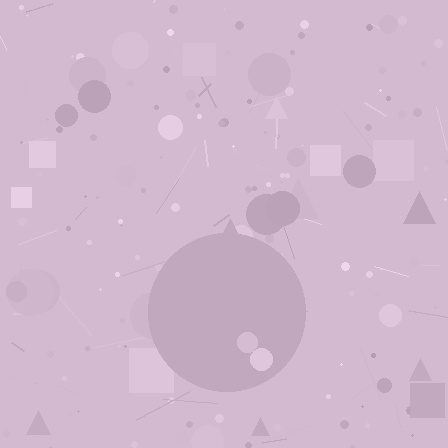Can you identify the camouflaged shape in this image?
The camouflaged shape is a circle.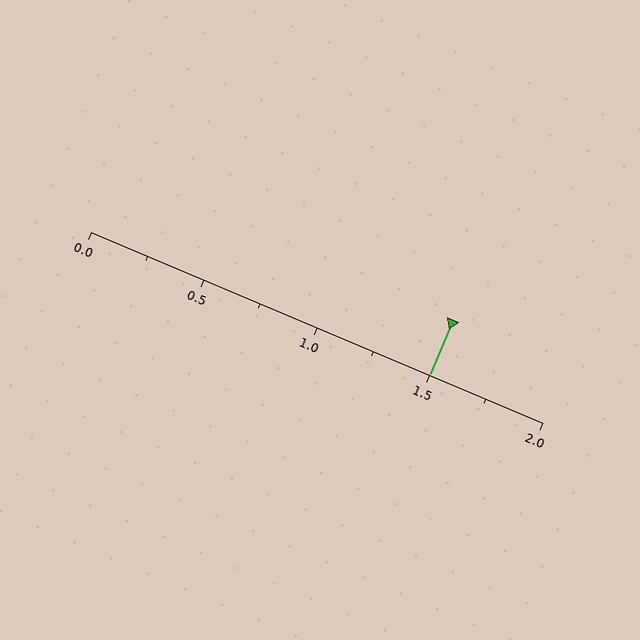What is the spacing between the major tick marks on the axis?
The major ticks are spaced 0.5 apart.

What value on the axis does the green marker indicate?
The marker indicates approximately 1.5.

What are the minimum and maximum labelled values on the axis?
The axis runs from 0.0 to 2.0.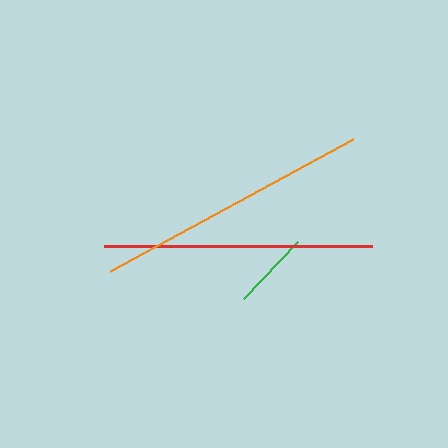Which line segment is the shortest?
The green line is the shortest at approximately 79 pixels.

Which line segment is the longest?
The orange line is the longest at approximately 277 pixels.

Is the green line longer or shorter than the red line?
The red line is longer than the green line.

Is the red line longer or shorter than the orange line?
The orange line is longer than the red line.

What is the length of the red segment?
The red segment is approximately 269 pixels long.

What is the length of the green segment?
The green segment is approximately 79 pixels long.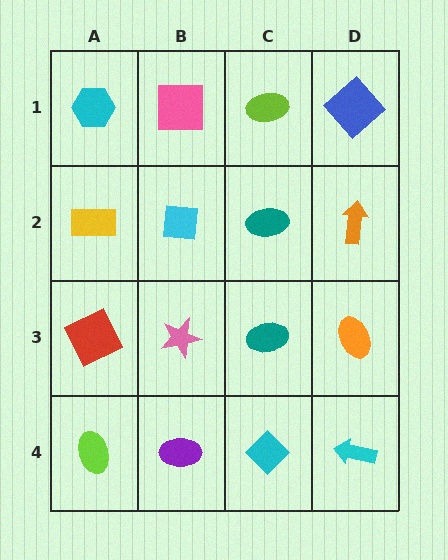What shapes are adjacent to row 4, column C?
A teal ellipse (row 3, column C), a purple ellipse (row 4, column B), a cyan arrow (row 4, column D).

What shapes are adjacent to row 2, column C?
A lime ellipse (row 1, column C), a teal ellipse (row 3, column C), a cyan square (row 2, column B), an orange arrow (row 2, column D).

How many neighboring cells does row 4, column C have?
3.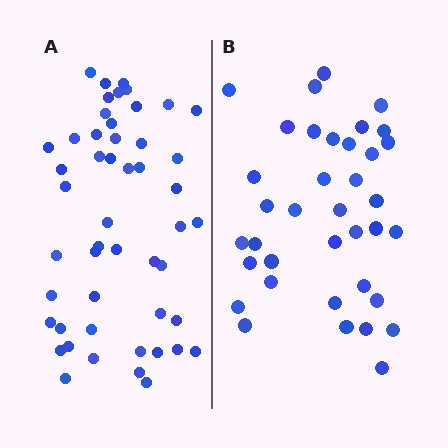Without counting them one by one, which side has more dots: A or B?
Region A (the left region) has more dots.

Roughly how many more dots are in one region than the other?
Region A has approximately 15 more dots than region B.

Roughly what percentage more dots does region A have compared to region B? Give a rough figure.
About 35% more.